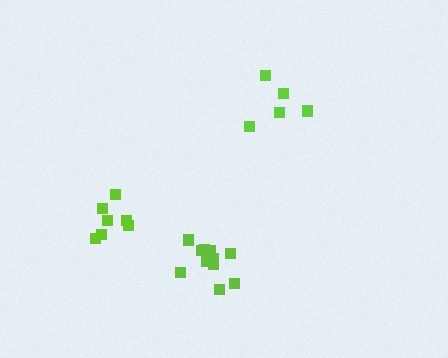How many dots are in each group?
Group 1: 6 dots, Group 2: 7 dots, Group 3: 11 dots (24 total).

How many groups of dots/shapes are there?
There are 3 groups.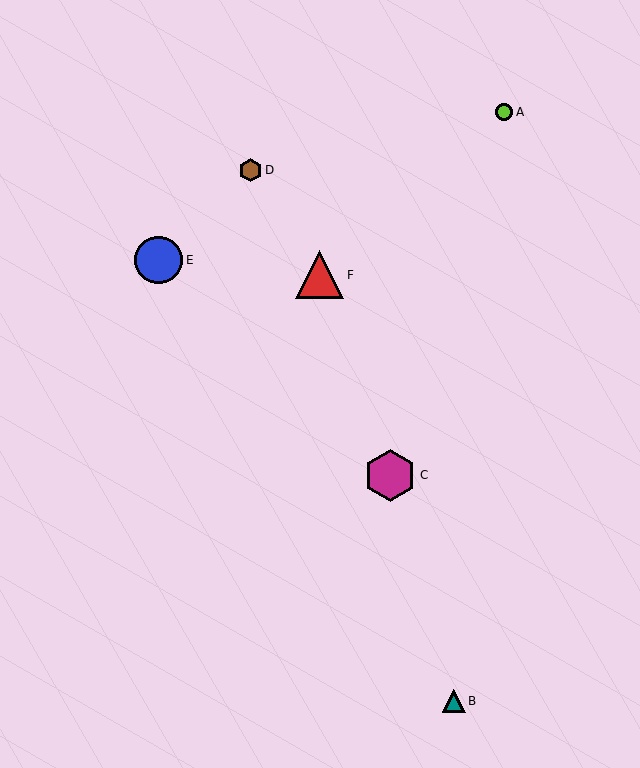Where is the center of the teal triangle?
The center of the teal triangle is at (454, 701).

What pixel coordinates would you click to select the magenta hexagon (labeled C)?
Click at (390, 475) to select the magenta hexagon C.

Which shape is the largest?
The magenta hexagon (labeled C) is the largest.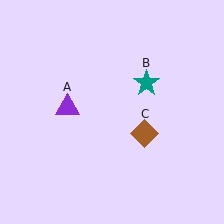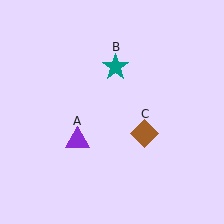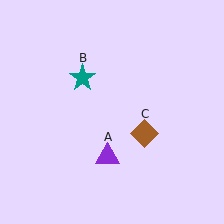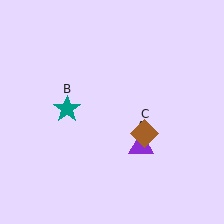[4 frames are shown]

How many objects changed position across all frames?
2 objects changed position: purple triangle (object A), teal star (object B).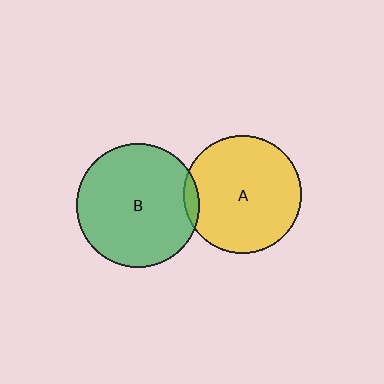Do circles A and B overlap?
Yes.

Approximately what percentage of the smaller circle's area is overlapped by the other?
Approximately 5%.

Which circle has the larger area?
Circle B (green).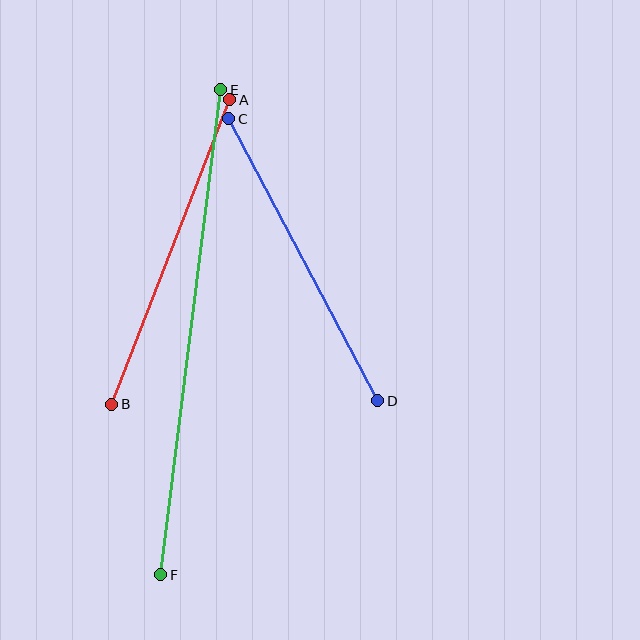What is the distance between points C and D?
The distance is approximately 319 pixels.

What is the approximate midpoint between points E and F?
The midpoint is at approximately (191, 332) pixels.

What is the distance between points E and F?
The distance is approximately 489 pixels.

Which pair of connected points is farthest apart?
Points E and F are farthest apart.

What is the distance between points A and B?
The distance is approximately 327 pixels.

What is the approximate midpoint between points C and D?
The midpoint is at approximately (303, 260) pixels.